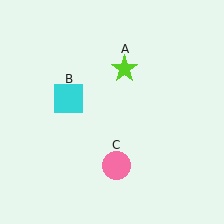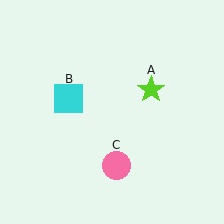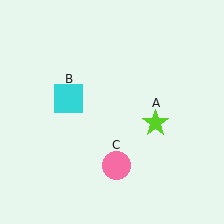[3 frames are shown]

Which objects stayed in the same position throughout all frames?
Cyan square (object B) and pink circle (object C) remained stationary.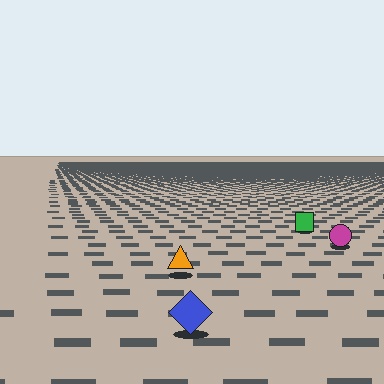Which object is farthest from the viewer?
The green square is farthest from the viewer. It appears smaller and the ground texture around it is denser.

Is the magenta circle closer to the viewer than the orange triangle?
No. The orange triangle is closer — you can tell from the texture gradient: the ground texture is coarser near it.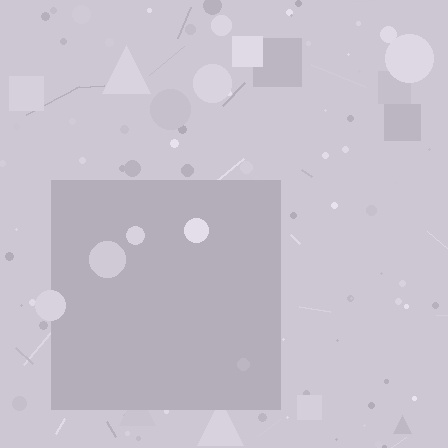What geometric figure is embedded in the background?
A square is embedded in the background.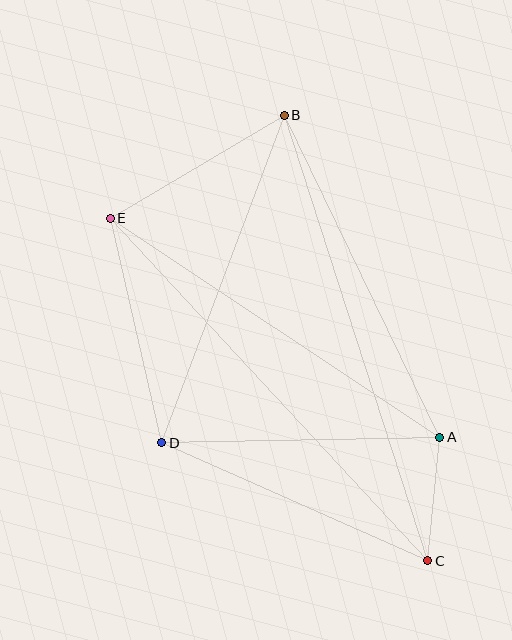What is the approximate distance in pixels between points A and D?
The distance between A and D is approximately 278 pixels.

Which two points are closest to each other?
Points A and C are closest to each other.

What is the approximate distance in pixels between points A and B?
The distance between A and B is approximately 358 pixels.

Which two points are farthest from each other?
Points B and C are farthest from each other.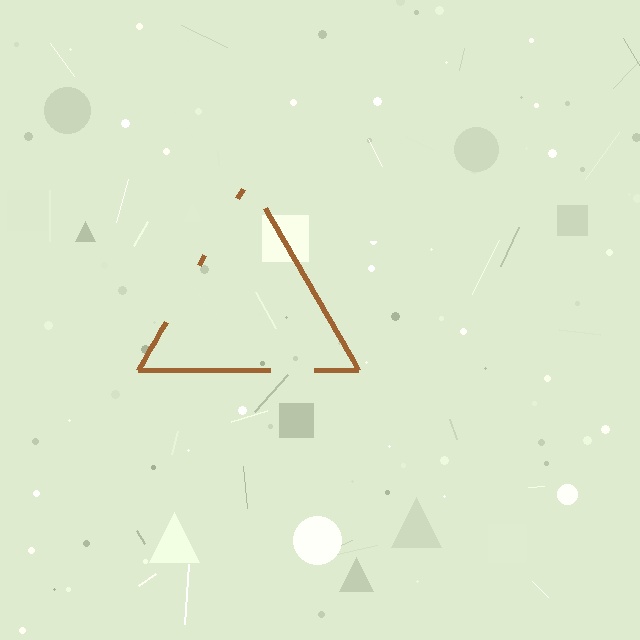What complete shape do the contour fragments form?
The contour fragments form a triangle.